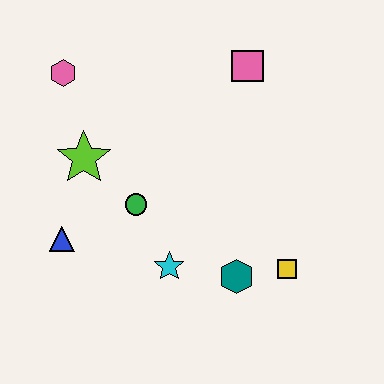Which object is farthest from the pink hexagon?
The yellow square is farthest from the pink hexagon.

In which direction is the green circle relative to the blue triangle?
The green circle is to the right of the blue triangle.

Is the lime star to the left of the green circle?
Yes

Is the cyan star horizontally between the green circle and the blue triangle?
No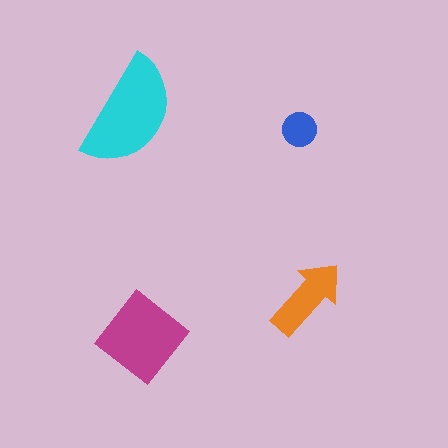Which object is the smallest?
The blue circle.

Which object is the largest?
The cyan semicircle.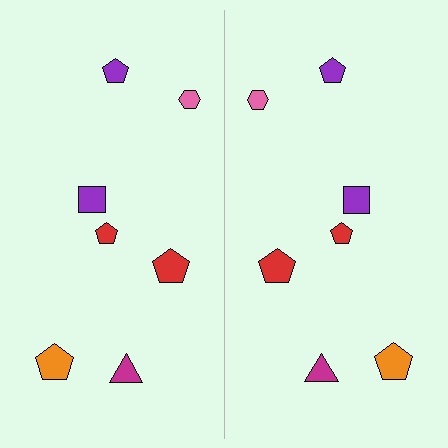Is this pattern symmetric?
Yes, this pattern has bilateral (reflection) symmetry.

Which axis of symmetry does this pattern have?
The pattern has a vertical axis of symmetry running through the center of the image.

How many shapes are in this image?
There are 14 shapes in this image.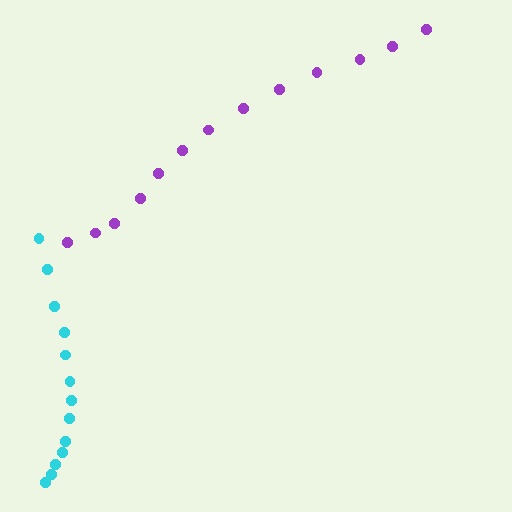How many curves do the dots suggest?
There are 2 distinct paths.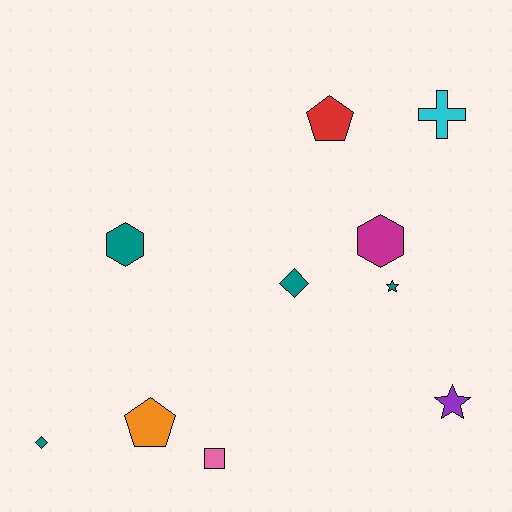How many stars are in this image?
There are 2 stars.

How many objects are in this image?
There are 10 objects.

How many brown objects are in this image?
There are no brown objects.